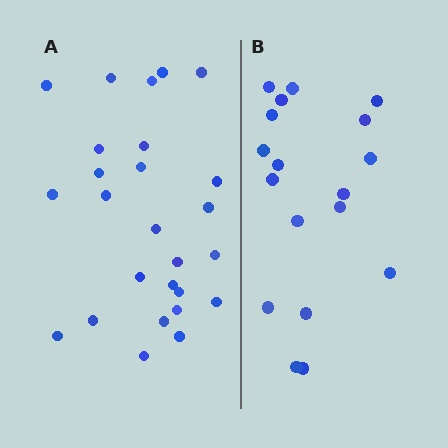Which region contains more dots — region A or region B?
Region A (the left region) has more dots.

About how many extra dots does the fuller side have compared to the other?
Region A has roughly 8 or so more dots than region B.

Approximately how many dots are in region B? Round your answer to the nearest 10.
About 20 dots. (The exact count is 18, which rounds to 20.)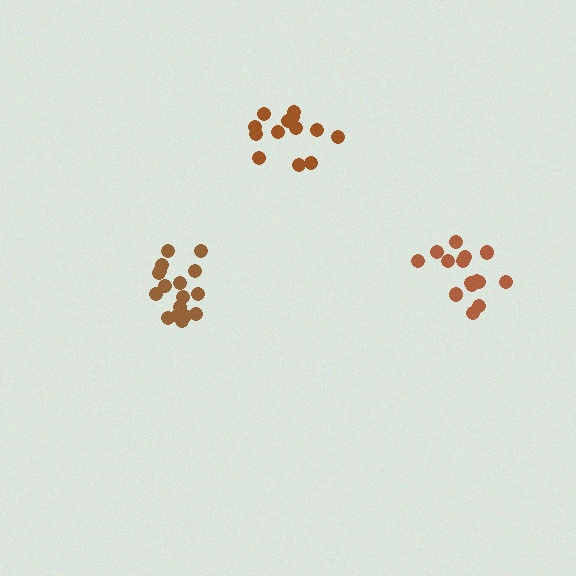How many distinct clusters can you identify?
There are 3 distinct clusters.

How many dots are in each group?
Group 1: 15 dots, Group 2: 17 dots, Group 3: 13 dots (45 total).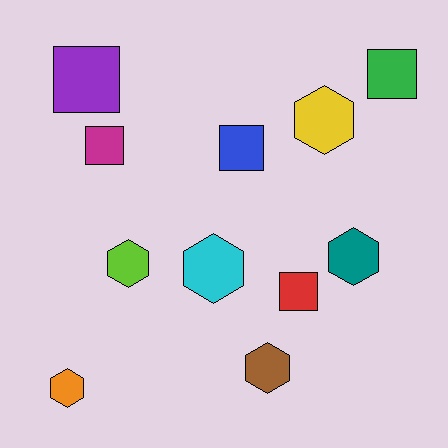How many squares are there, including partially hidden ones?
There are 5 squares.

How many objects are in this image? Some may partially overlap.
There are 11 objects.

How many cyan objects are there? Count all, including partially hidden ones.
There is 1 cyan object.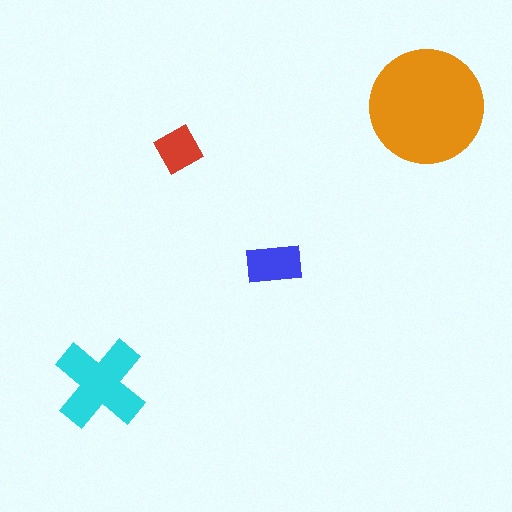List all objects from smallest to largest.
The red square, the blue rectangle, the cyan cross, the orange circle.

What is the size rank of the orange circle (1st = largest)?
1st.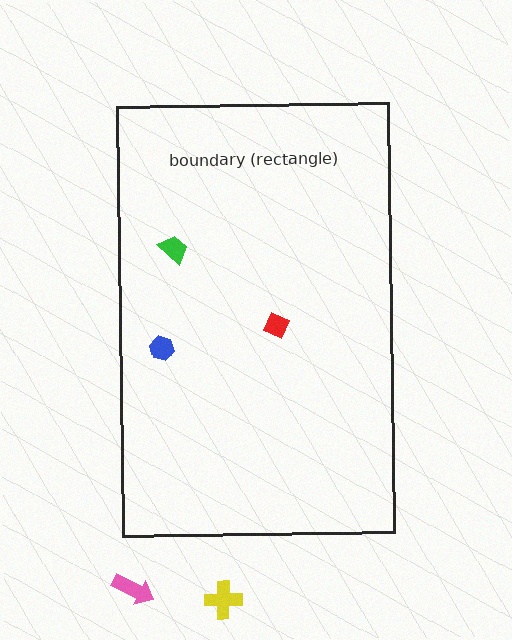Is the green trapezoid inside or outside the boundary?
Inside.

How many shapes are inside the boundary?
3 inside, 2 outside.